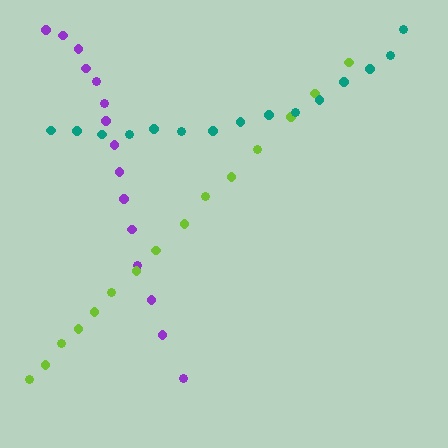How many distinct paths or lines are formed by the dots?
There are 3 distinct paths.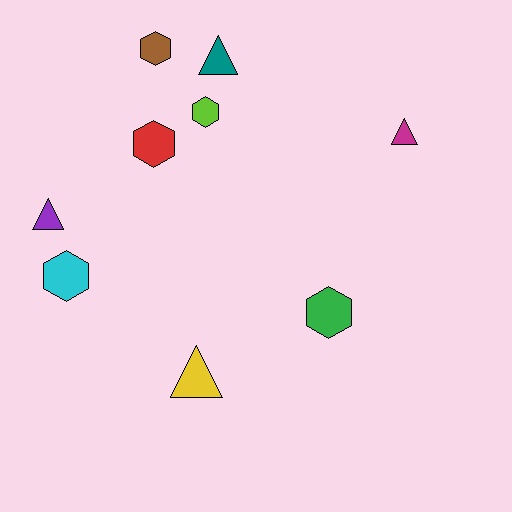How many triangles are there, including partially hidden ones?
There are 4 triangles.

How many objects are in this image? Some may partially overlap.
There are 9 objects.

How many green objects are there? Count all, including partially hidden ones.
There is 1 green object.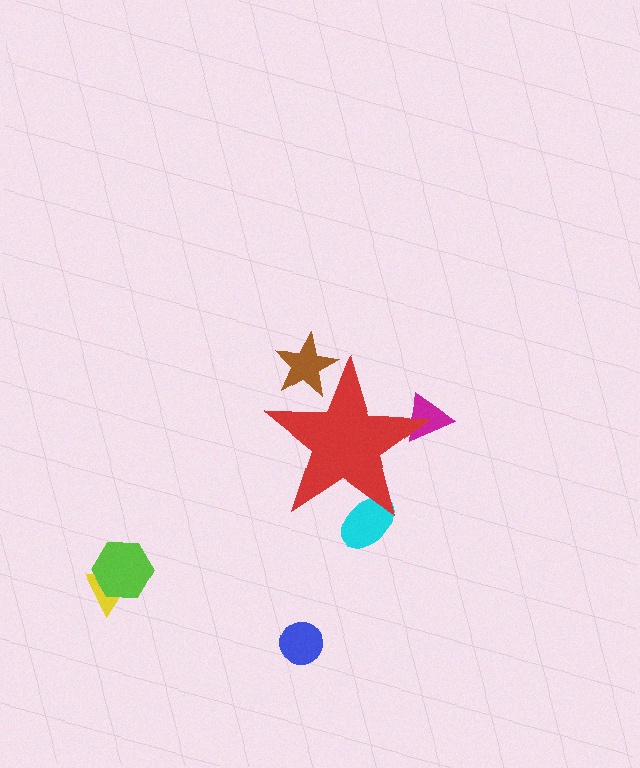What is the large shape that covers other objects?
A red star.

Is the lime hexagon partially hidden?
No, the lime hexagon is fully visible.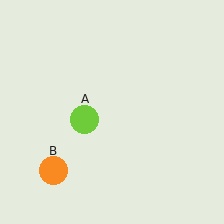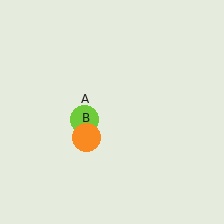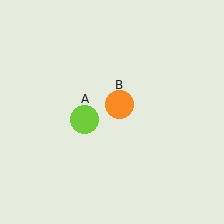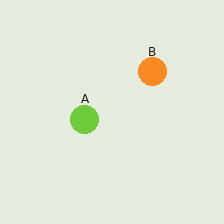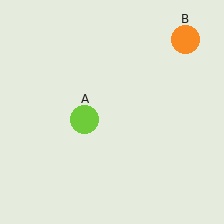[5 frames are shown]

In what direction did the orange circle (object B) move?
The orange circle (object B) moved up and to the right.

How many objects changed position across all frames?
1 object changed position: orange circle (object B).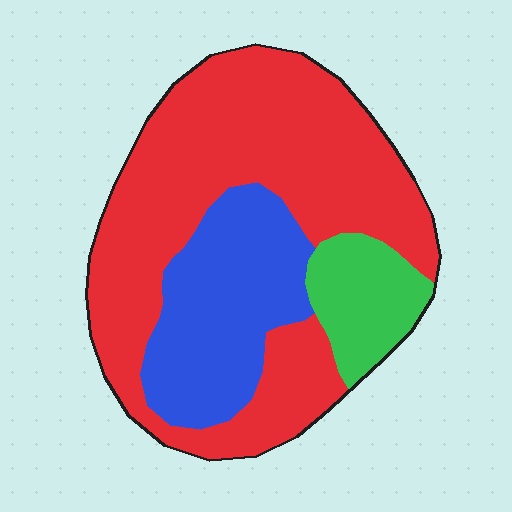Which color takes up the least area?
Green, at roughly 10%.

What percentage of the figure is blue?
Blue takes up between a quarter and a half of the figure.